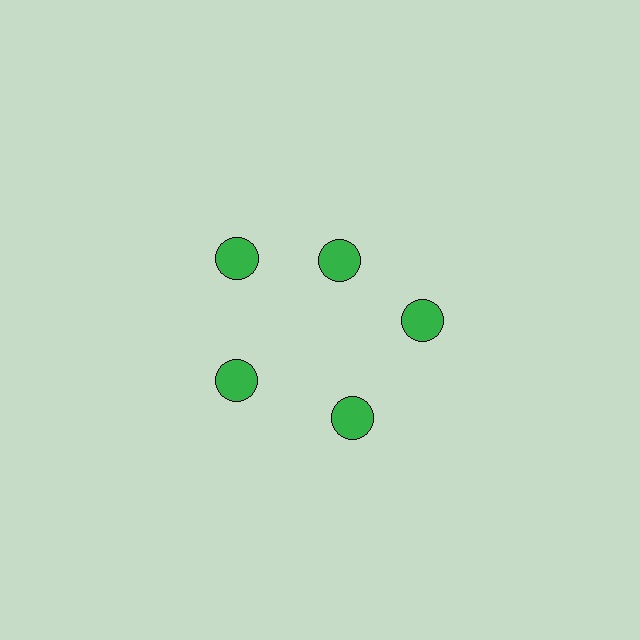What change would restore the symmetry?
The symmetry would be restored by moving it outward, back onto the ring so that all 5 circles sit at equal angles and equal distance from the center.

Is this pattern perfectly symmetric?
No. The 5 green circles are arranged in a ring, but one element near the 1 o'clock position is pulled inward toward the center, breaking the 5-fold rotational symmetry.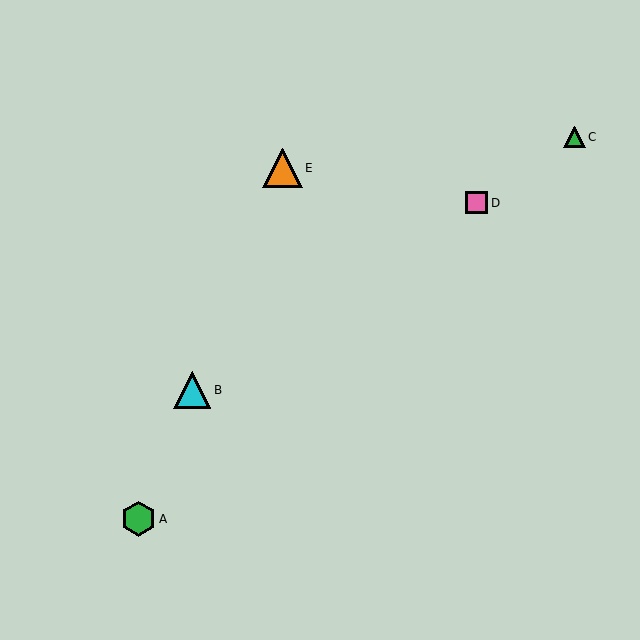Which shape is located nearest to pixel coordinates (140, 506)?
The green hexagon (labeled A) at (138, 519) is nearest to that location.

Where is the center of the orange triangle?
The center of the orange triangle is at (282, 168).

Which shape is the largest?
The orange triangle (labeled E) is the largest.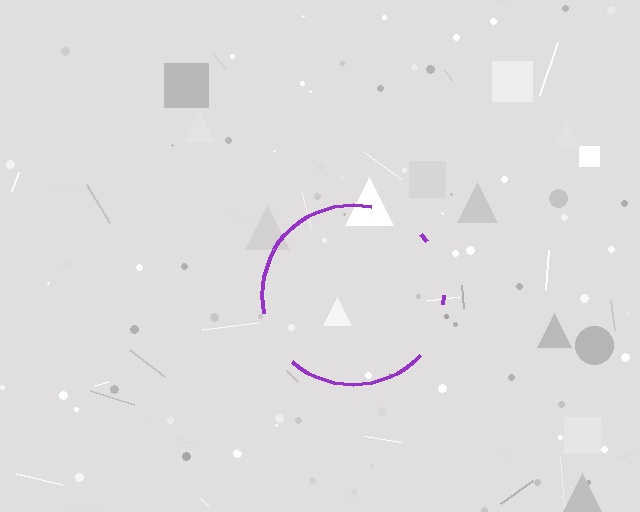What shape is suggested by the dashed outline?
The dashed outline suggests a circle.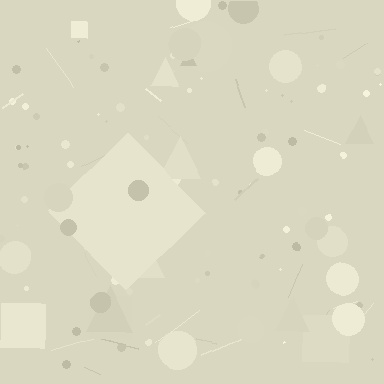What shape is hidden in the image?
A diamond is hidden in the image.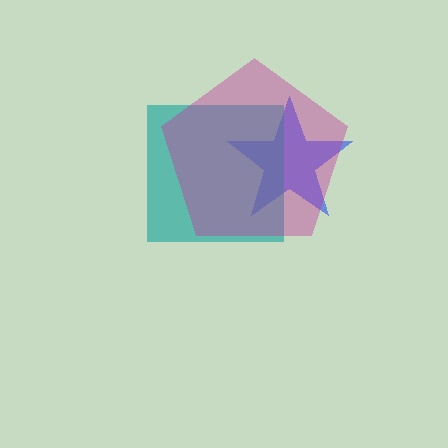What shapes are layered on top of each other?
The layered shapes are: a blue star, a teal square, a magenta pentagon.